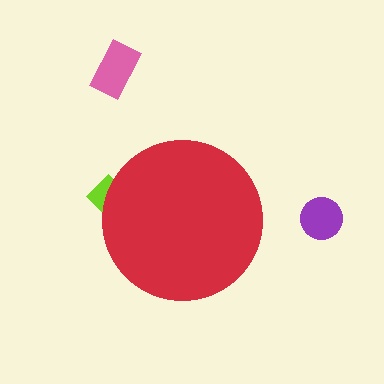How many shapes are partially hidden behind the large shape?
1 shape is partially hidden.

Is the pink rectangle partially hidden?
No, the pink rectangle is fully visible.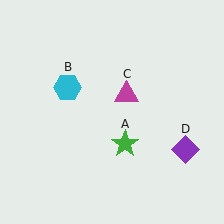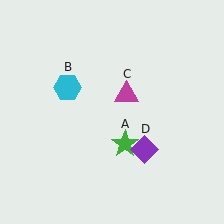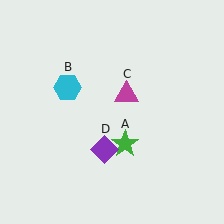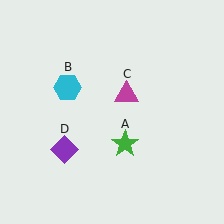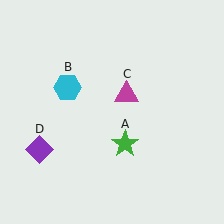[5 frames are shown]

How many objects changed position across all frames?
1 object changed position: purple diamond (object D).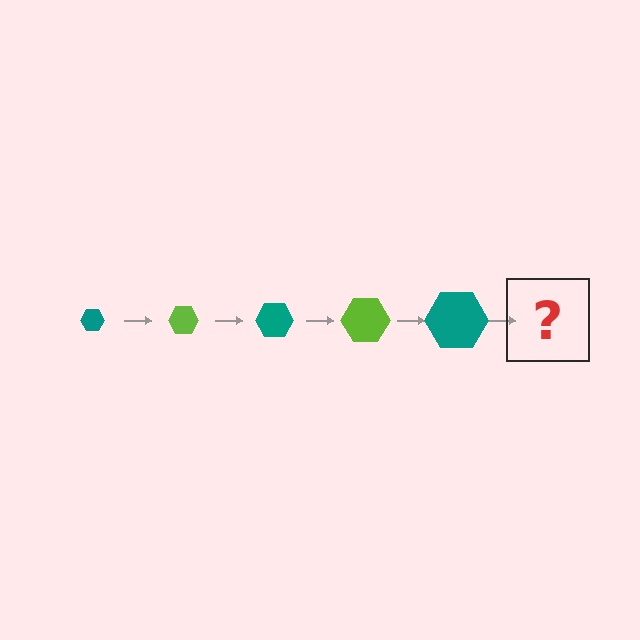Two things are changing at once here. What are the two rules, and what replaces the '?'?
The two rules are that the hexagon grows larger each step and the color cycles through teal and lime. The '?' should be a lime hexagon, larger than the previous one.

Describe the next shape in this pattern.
It should be a lime hexagon, larger than the previous one.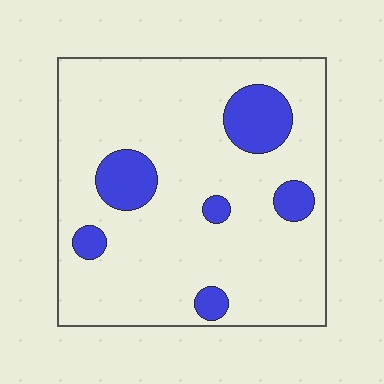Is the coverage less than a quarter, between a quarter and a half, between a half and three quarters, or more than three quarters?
Less than a quarter.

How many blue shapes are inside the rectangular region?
6.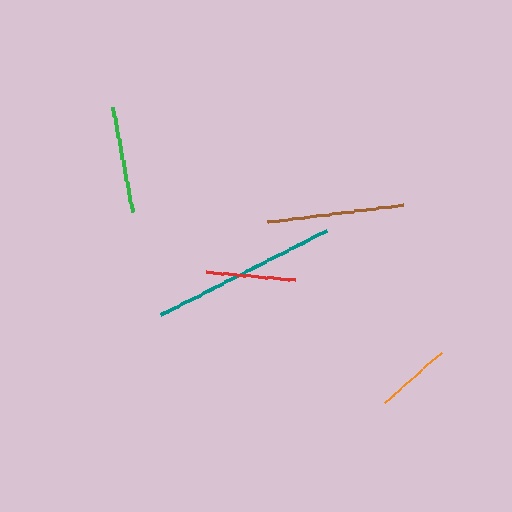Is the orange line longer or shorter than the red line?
The red line is longer than the orange line.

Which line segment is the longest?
The teal line is the longest at approximately 187 pixels.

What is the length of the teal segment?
The teal segment is approximately 187 pixels long.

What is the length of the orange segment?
The orange segment is approximately 76 pixels long.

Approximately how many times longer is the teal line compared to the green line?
The teal line is approximately 1.8 times the length of the green line.